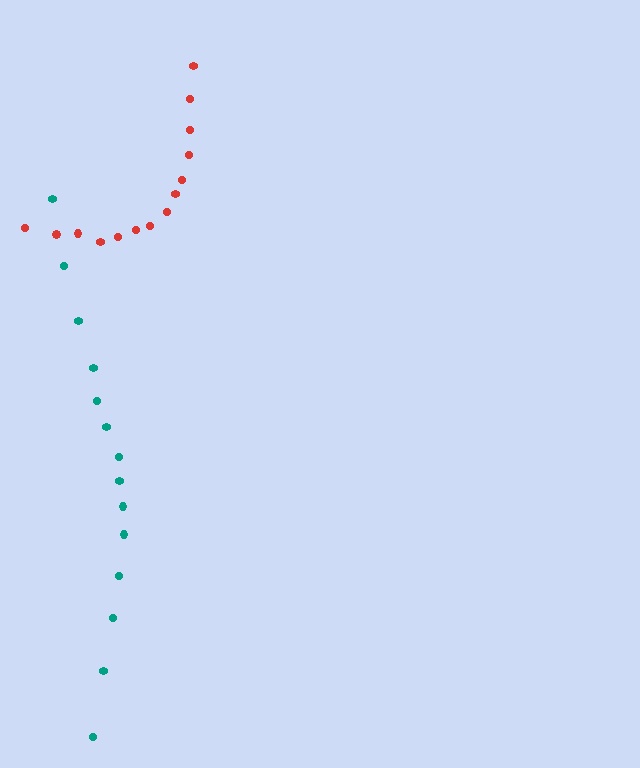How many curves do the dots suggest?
There are 2 distinct paths.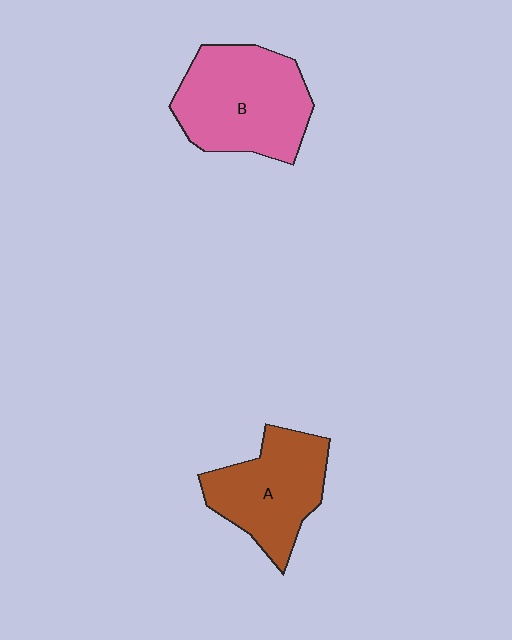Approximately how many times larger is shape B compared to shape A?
Approximately 1.2 times.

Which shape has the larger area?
Shape B (pink).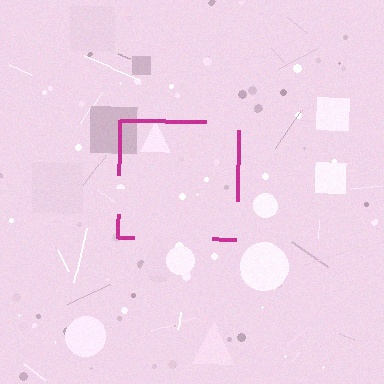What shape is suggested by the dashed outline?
The dashed outline suggests a square.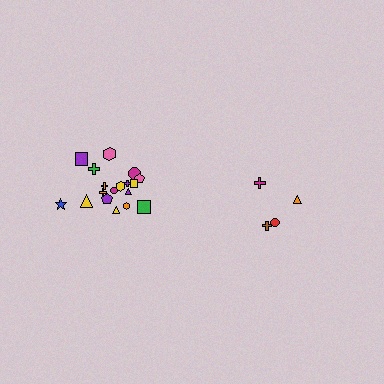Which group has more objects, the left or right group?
The left group.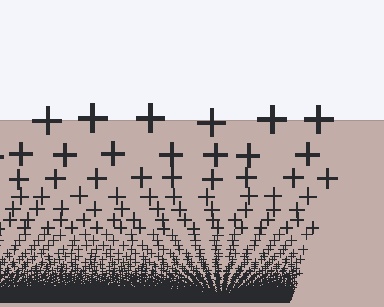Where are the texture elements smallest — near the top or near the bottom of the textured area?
Near the bottom.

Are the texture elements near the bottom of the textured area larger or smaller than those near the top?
Smaller. The gradient is inverted — elements near the bottom are smaller and denser.